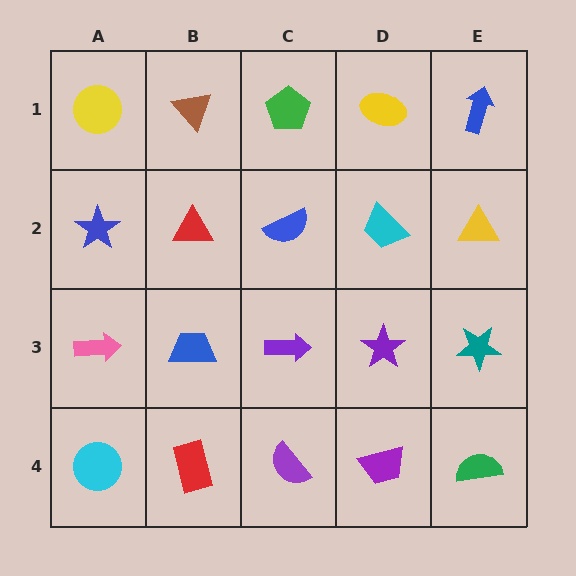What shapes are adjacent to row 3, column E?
A yellow triangle (row 2, column E), a green semicircle (row 4, column E), a purple star (row 3, column D).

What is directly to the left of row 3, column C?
A blue trapezoid.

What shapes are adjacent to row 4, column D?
A purple star (row 3, column D), a purple semicircle (row 4, column C), a green semicircle (row 4, column E).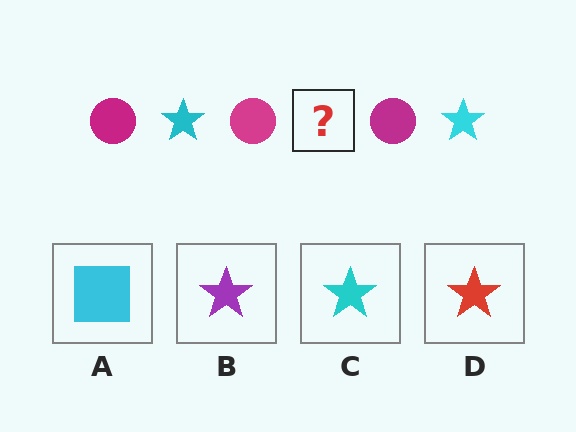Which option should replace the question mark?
Option C.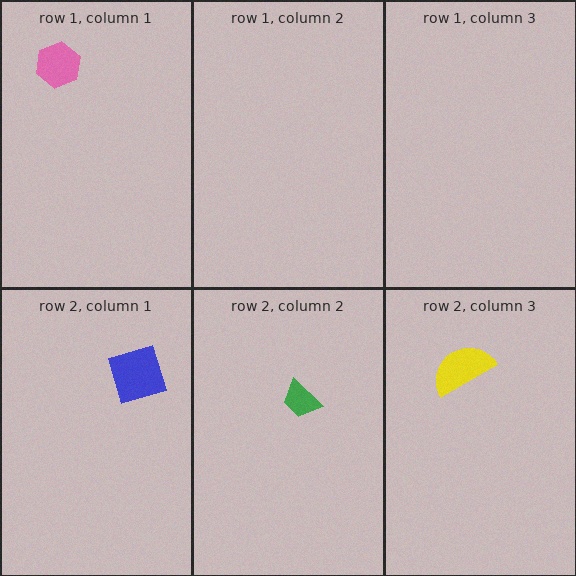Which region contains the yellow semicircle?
The row 2, column 3 region.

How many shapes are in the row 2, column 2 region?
1.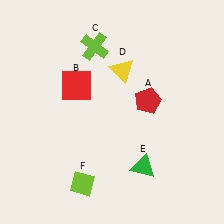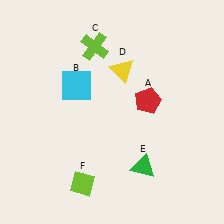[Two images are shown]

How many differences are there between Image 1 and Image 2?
There is 1 difference between the two images.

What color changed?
The square (B) changed from red in Image 1 to cyan in Image 2.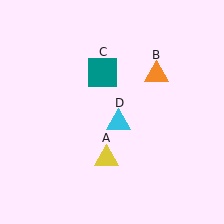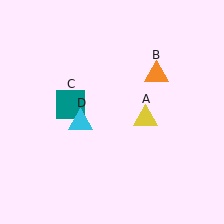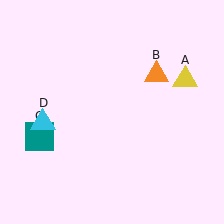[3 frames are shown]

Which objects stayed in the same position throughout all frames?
Orange triangle (object B) remained stationary.